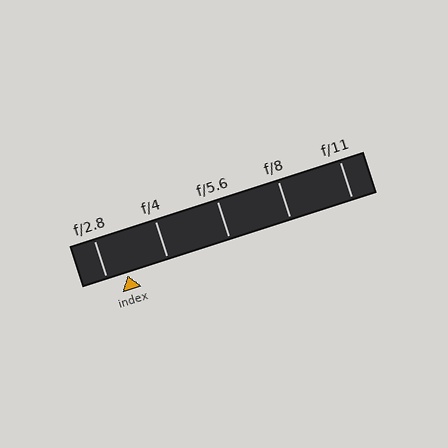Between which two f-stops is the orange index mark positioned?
The index mark is between f/2.8 and f/4.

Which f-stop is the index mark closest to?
The index mark is closest to f/2.8.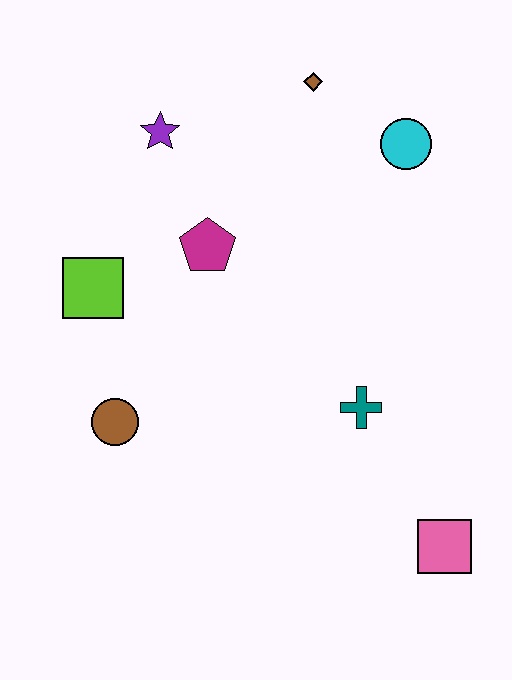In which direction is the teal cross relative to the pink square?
The teal cross is above the pink square.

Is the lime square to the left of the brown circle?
Yes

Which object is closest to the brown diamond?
The cyan circle is closest to the brown diamond.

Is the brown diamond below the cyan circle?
No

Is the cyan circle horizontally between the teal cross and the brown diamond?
No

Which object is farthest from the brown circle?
The cyan circle is farthest from the brown circle.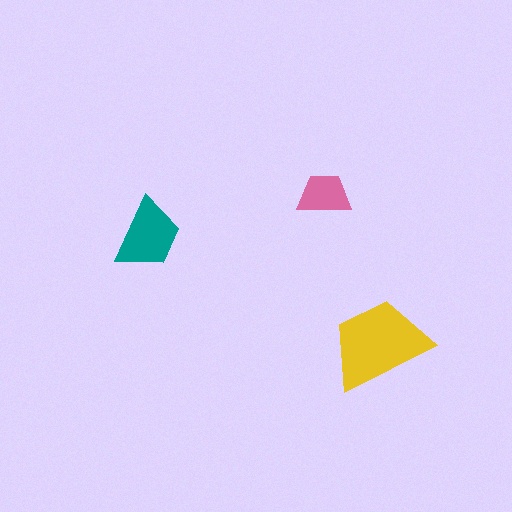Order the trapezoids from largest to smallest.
the yellow one, the teal one, the pink one.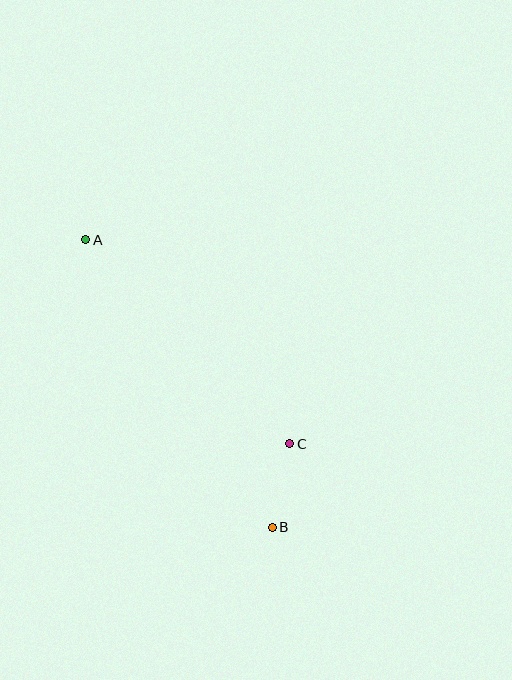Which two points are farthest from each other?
Points A and B are farthest from each other.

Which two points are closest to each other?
Points B and C are closest to each other.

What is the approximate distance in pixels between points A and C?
The distance between A and C is approximately 289 pixels.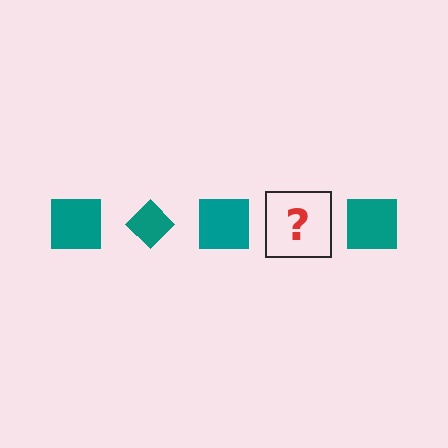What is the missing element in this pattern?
The missing element is a teal diamond.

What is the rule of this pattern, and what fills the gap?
The rule is that the pattern cycles through square, diamond shapes in teal. The gap should be filled with a teal diamond.